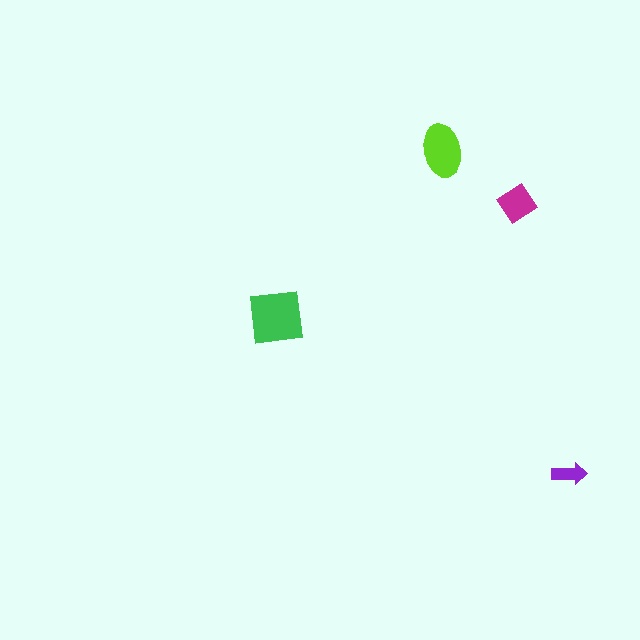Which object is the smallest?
The purple arrow.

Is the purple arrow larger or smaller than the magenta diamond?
Smaller.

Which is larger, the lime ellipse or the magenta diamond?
The lime ellipse.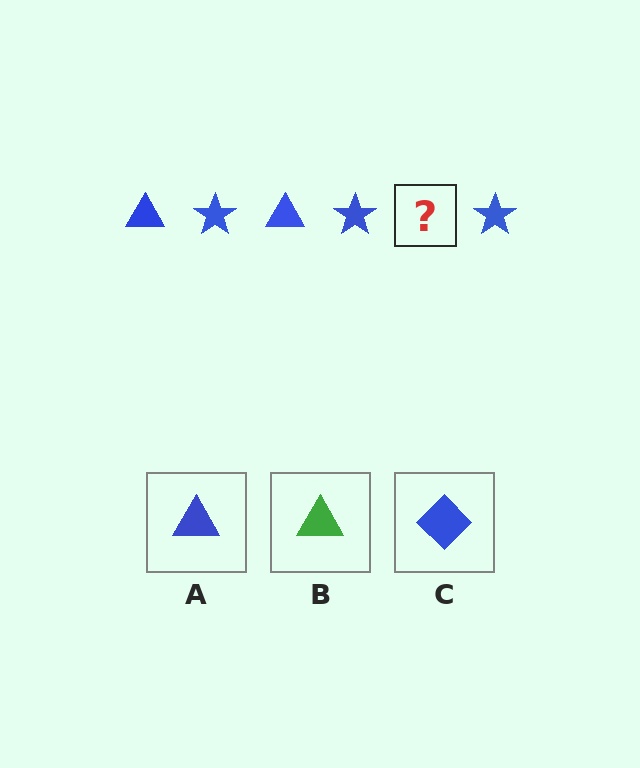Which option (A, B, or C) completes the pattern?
A.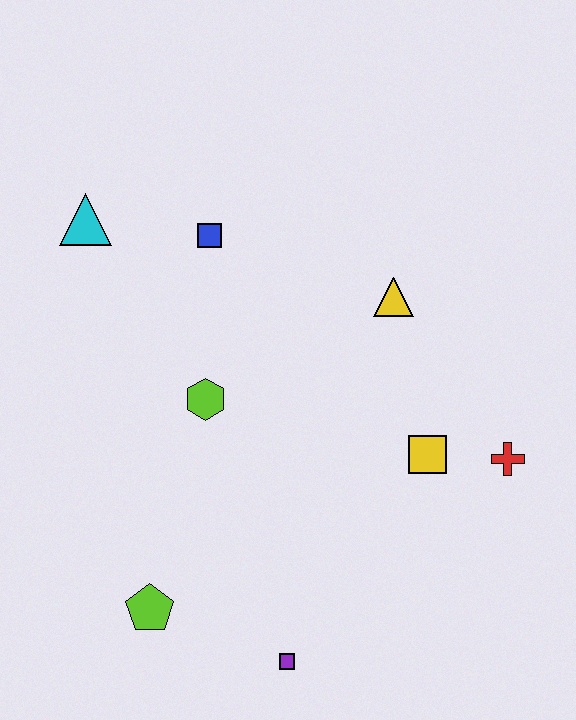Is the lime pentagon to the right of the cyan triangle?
Yes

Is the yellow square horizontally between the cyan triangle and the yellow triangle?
No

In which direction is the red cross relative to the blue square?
The red cross is to the right of the blue square.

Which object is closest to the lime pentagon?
The purple square is closest to the lime pentagon.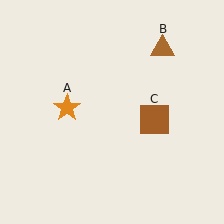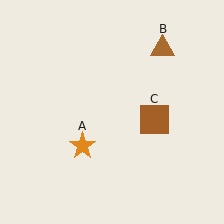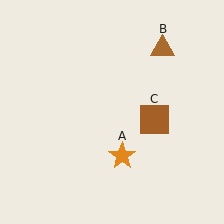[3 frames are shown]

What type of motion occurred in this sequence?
The orange star (object A) rotated counterclockwise around the center of the scene.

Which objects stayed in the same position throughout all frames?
Brown triangle (object B) and brown square (object C) remained stationary.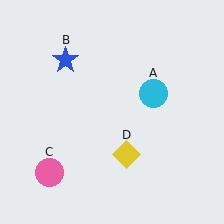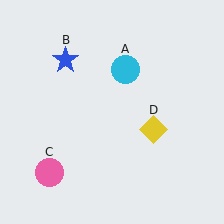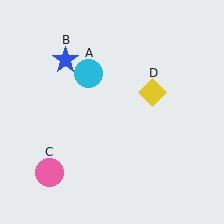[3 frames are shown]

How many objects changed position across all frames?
2 objects changed position: cyan circle (object A), yellow diamond (object D).